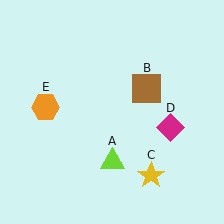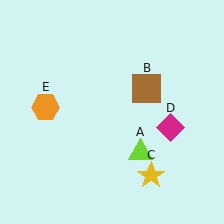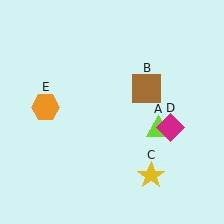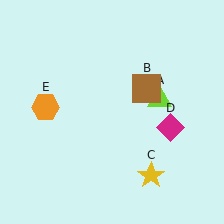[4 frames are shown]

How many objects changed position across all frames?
1 object changed position: lime triangle (object A).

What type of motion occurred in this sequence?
The lime triangle (object A) rotated counterclockwise around the center of the scene.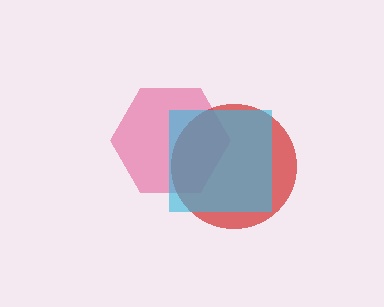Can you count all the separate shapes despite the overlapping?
Yes, there are 3 separate shapes.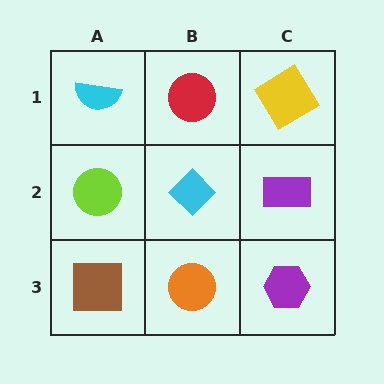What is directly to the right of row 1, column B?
A yellow diamond.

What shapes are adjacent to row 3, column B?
A cyan diamond (row 2, column B), a brown square (row 3, column A), a purple hexagon (row 3, column C).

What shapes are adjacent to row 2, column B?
A red circle (row 1, column B), an orange circle (row 3, column B), a lime circle (row 2, column A), a purple rectangle (row 2, column C).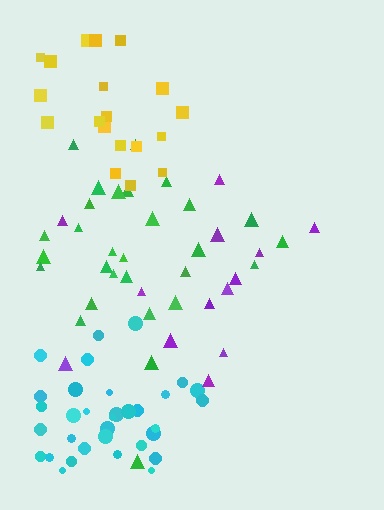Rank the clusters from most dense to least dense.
cyan, green, yellow, purple.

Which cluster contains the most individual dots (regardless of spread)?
Cyan (33).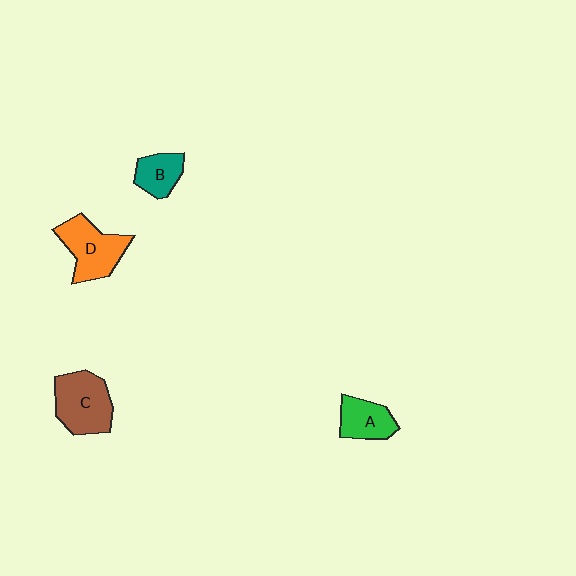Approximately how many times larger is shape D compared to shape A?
Approximately 1.5 times.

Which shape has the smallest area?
Shape B (teal).